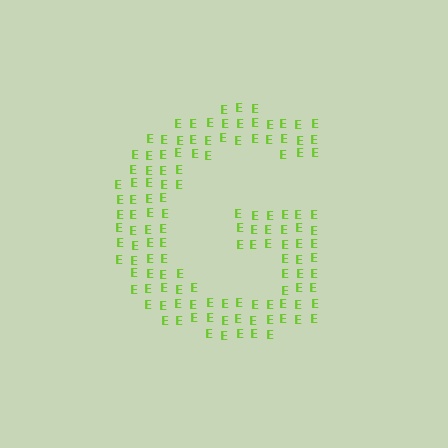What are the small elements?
The small elements are letter E's.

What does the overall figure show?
The overall figure shows the letter G.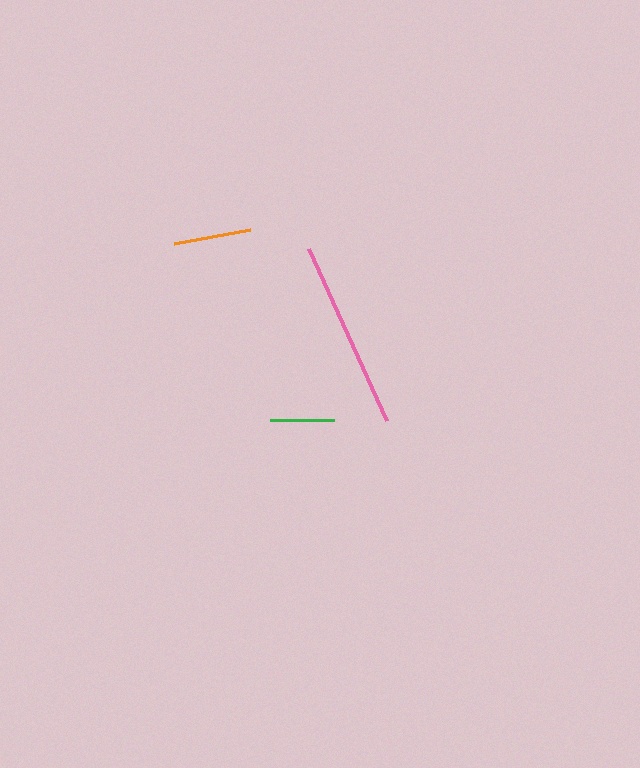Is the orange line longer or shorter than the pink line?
The pink line is longer than the orange line.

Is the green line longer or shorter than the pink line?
The pink line is longer than the green line.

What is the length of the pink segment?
The pink segment is approximately 188 pixels long.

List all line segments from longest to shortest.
From longest to shortest: pink, orange, green.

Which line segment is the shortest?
The green line is the shortest at approximately 64 pixels.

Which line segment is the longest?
The pink line is the longest at approximately 188 pixels.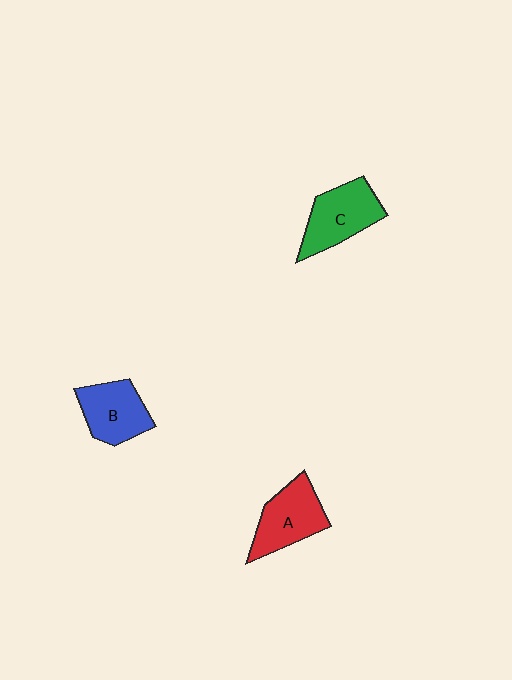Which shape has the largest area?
Shape C (green).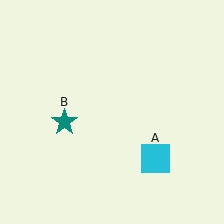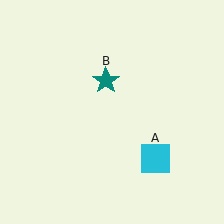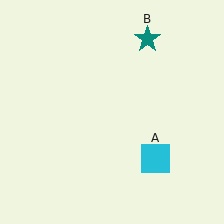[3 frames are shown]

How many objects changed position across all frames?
1 object changed position: teal star (object B).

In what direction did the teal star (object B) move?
The teal star (object B) moved up and to the right.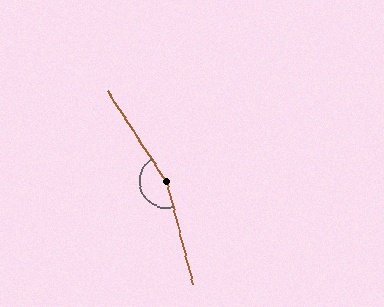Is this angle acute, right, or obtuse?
It is obtuse.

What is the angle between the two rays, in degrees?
Approximately 162 degrees.